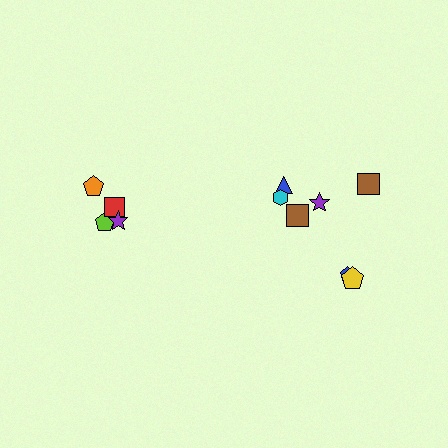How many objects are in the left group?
There are 5 objects.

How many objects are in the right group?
There are 7 objects.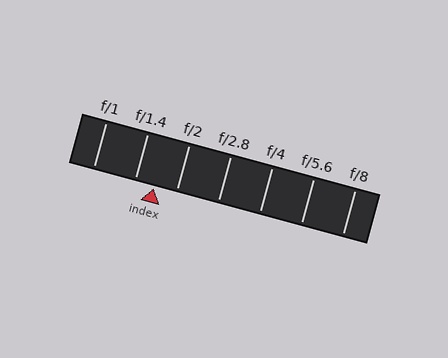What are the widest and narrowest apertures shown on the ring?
The widest aperture shown is f/1 and the narrowest is f/8.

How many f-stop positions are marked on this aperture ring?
There are 7 f-stop positions marked.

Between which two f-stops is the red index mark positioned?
The index mark is between f/1.4 and f/2.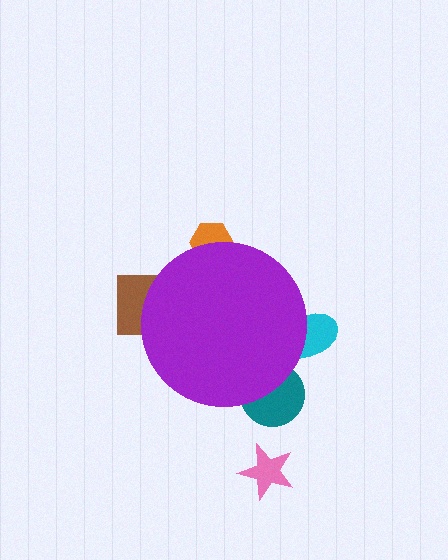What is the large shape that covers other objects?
A purple circle.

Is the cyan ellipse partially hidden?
Yes, the cyan ellipse is partially hidden behind the purple circle.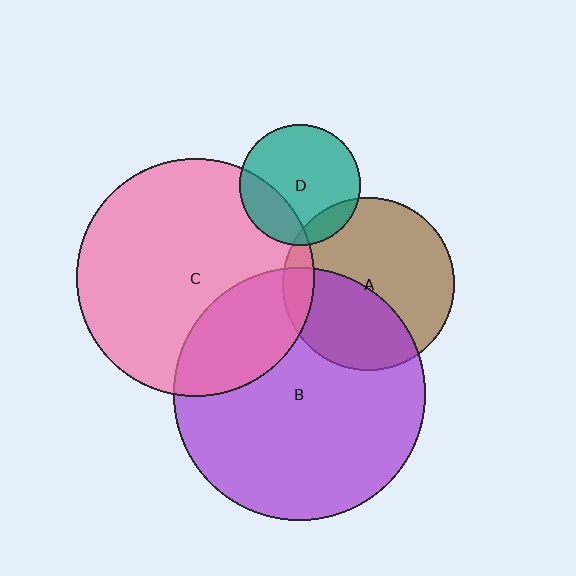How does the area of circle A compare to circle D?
Approximately 2.0 times.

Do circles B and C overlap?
Yes.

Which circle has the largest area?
Circle B (purple).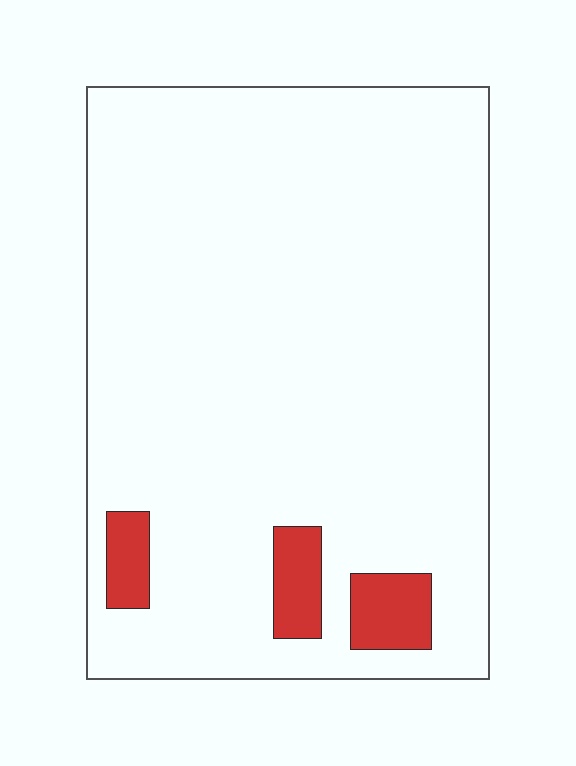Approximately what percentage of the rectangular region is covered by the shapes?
Approximately 5%.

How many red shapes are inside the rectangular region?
3.